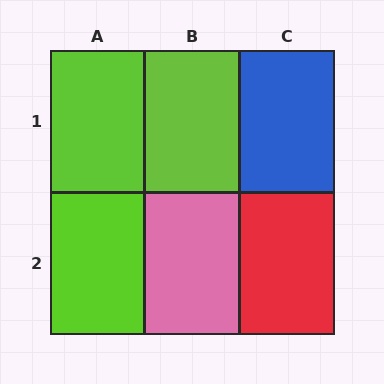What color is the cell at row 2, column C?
Red.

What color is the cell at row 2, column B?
Pink.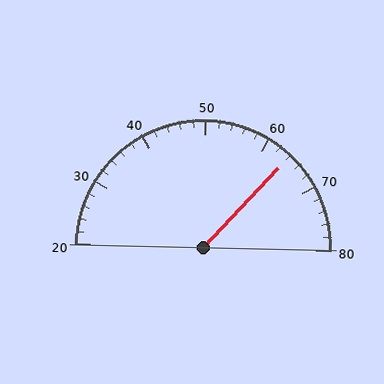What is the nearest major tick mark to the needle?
The nearest major tick mark is 60.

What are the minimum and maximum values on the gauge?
The gauge ranges from 20 to 80.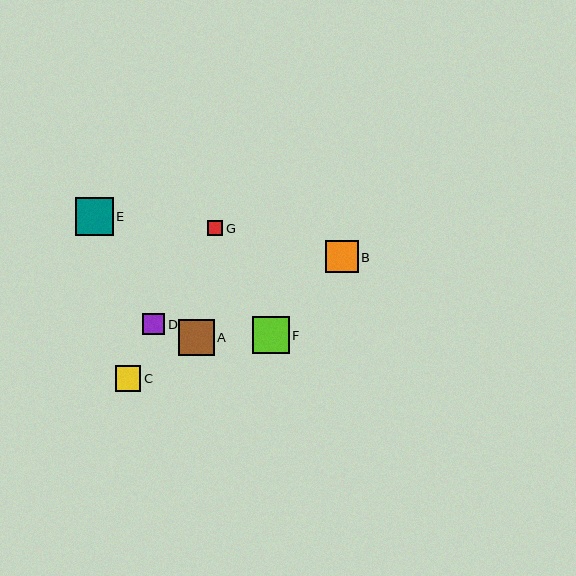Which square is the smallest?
Square G is the smallest with a size of approximately 15 pixels.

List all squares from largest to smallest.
From largest to smallest: E, F, A, B, C, D, G.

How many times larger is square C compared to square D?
Square C is approximately 1.1 times the size of square D.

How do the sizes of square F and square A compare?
Square F and square A are approximately the same size.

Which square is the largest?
Square E is the largest with a size of approximately 38 pixels.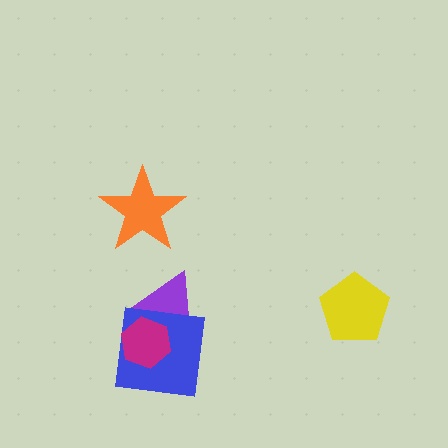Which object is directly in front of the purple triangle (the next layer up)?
The blue square is directly in front of the purple triangle.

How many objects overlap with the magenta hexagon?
2 objects overlap with the magenta hexagon.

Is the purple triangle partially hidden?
Yes, it is partially covered by another shape.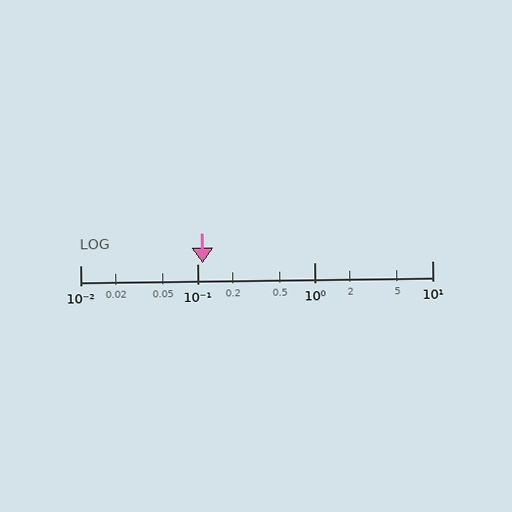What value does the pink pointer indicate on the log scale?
The pointer indicates approximately 0.11.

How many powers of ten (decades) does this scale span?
The scale spans 3 decades, from 0.01 to 10.